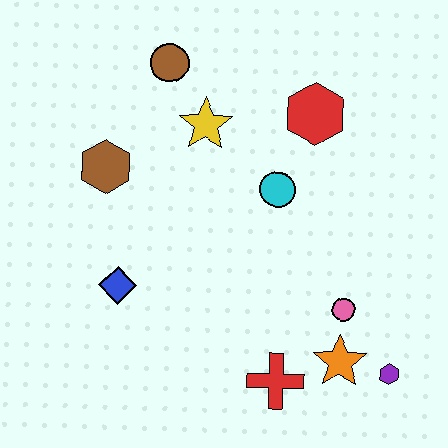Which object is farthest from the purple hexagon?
The brown circle is farthest from the purple hexagon.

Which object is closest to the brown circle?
The yellow star is closest to the brown circle.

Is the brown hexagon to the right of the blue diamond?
No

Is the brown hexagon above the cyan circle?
Yes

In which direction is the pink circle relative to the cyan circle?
The pink circle is below the cyan circle.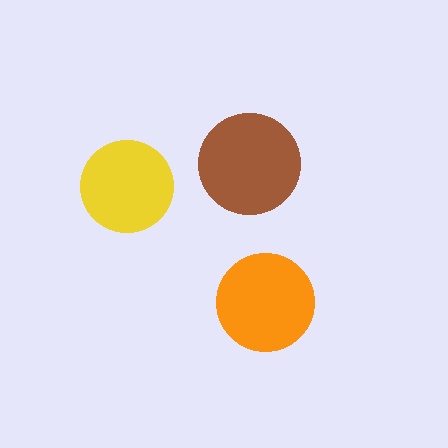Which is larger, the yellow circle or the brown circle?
The brown one.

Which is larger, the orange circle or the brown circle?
The brown one.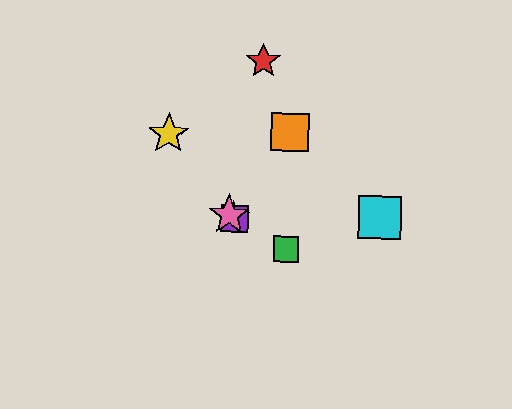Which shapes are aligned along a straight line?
The blue star, the green square, the purple square, the pink star are aligned along a straight line.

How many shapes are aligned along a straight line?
4 shapes (the blue star, the green square, the purple square, the pink star) are aligned along a straight line.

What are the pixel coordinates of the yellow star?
The yellow star is at (168, 134).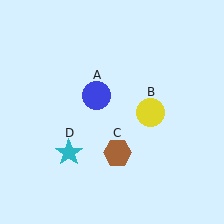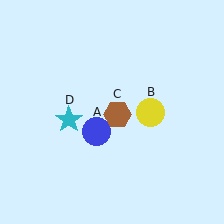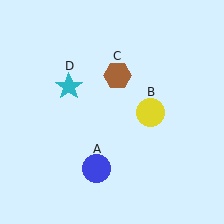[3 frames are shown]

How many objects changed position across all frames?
3 objects changed position: blue circle (object A), brown hexagon (object C), cyan star (object D).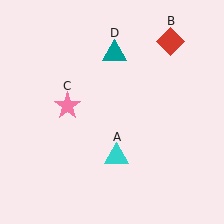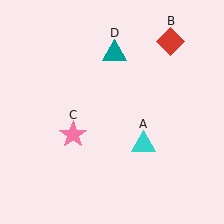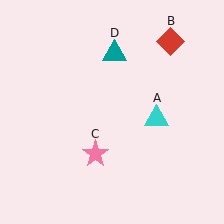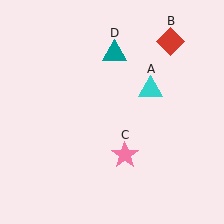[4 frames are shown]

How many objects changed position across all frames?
2 objects changed position: cyan triangle (object A), pink star (object C).